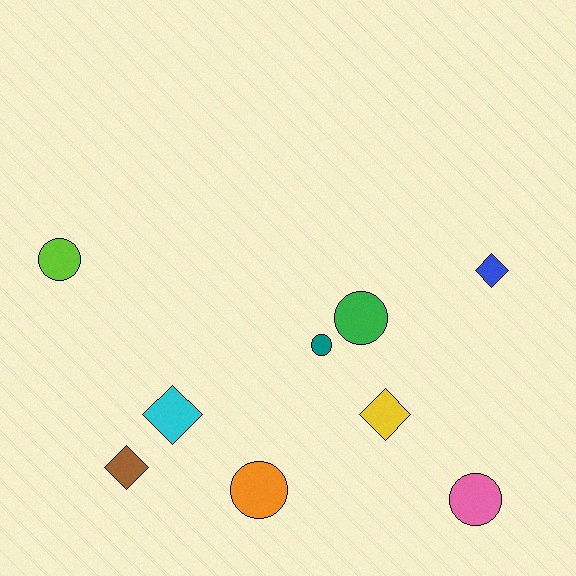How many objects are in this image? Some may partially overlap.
There are 9 objects.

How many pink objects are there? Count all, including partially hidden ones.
There is 1 pink object.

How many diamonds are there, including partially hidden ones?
There are 4 diamonds.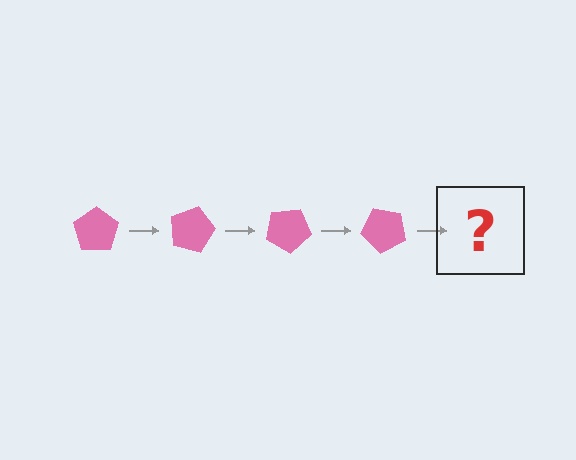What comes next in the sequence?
The next element should be a pink pentagon rotated 60 degrees.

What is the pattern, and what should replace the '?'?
The pattern is that the pentagon rotates 15 degrees each step. The '?' should be a pink pentagon rotated 60 degrees.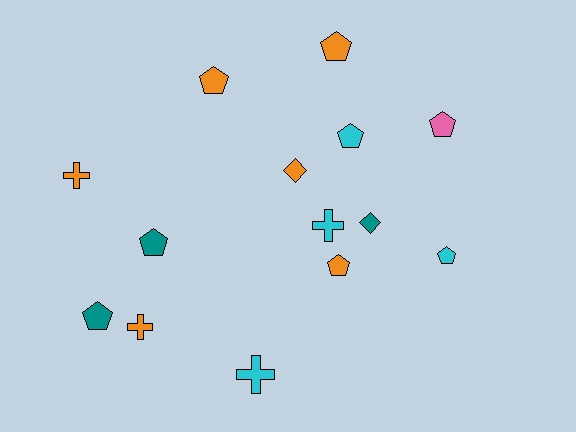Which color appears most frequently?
Orange, with 6 objects.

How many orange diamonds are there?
There is 1 orange diamond.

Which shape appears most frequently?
Pentagon, with 8 objects.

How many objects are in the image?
There are 14 objects.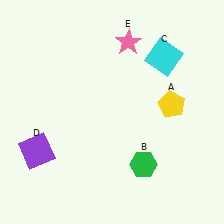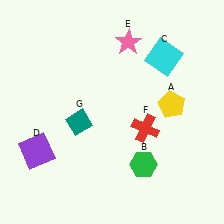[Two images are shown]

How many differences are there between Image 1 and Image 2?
There are 2 differences between the two images.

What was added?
A red cross (F), a teal diamond (G) were added in Image 2.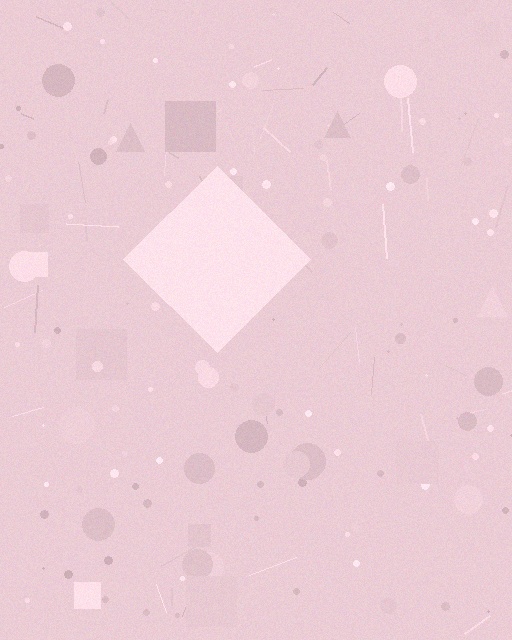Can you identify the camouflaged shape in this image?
The camouflaged shape is a diamond.